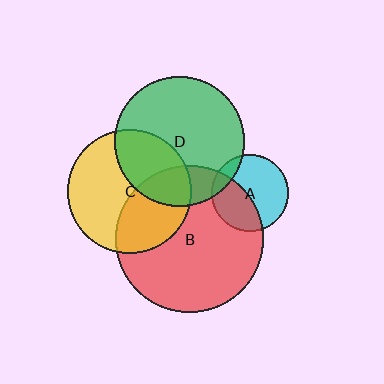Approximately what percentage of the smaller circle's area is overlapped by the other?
Approximately 10%.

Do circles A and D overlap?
Yes.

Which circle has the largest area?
Circle B (red).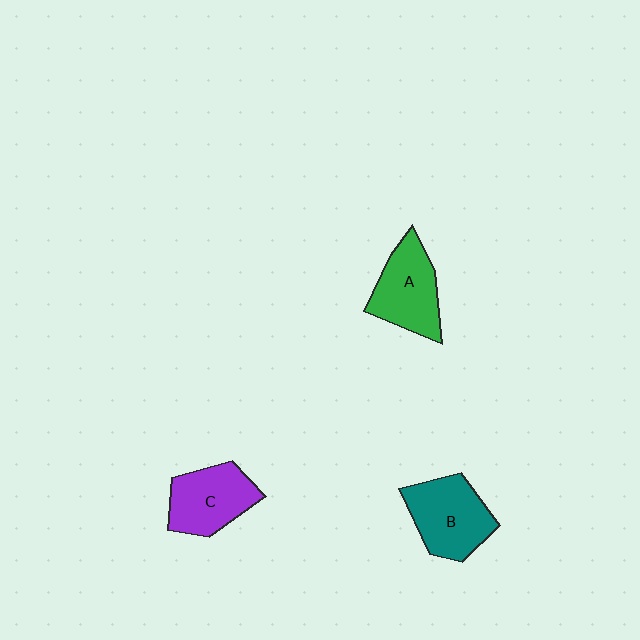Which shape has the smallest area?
Shape C (purple).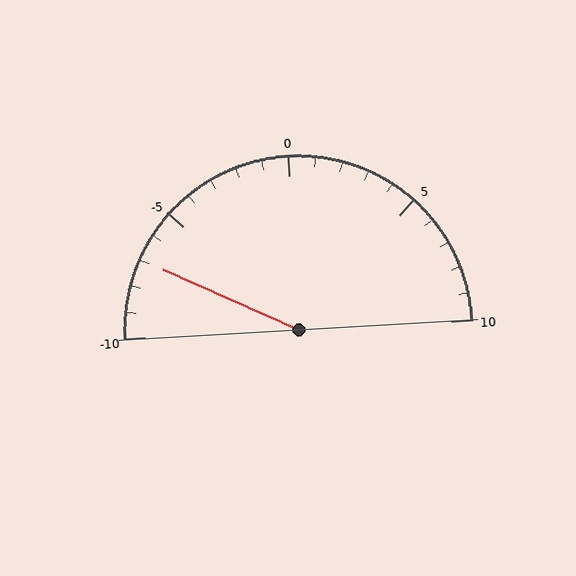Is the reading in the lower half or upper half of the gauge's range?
The reading is in the lower half of the range (-10 to 10).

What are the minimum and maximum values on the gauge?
The gauge ranges from -10 to 10.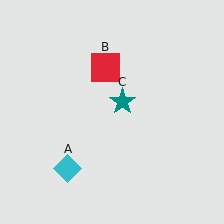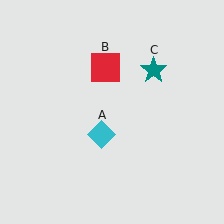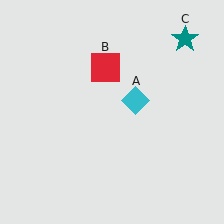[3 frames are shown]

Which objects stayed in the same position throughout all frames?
Red square (object B) remained stationary.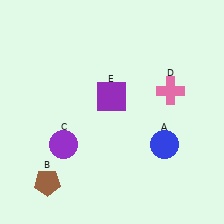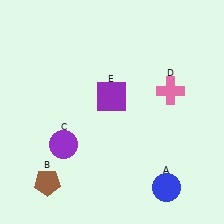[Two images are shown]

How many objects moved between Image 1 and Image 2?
1 object moved between the two images.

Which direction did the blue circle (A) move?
The blue circle (A) moved down.